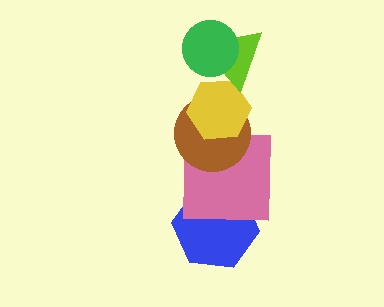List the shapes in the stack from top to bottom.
From top to bottom: the green circle, the lime triangle, the yellow hexagon, the brown circle, the pink square, the blue hexagon.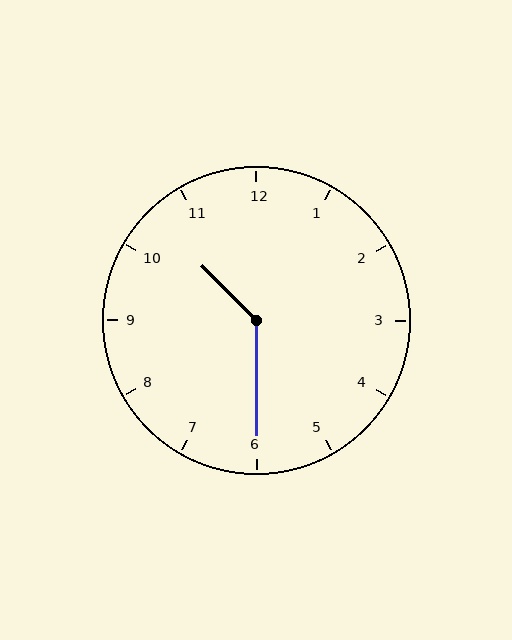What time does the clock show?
10:30.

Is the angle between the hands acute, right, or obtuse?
It is obtuse.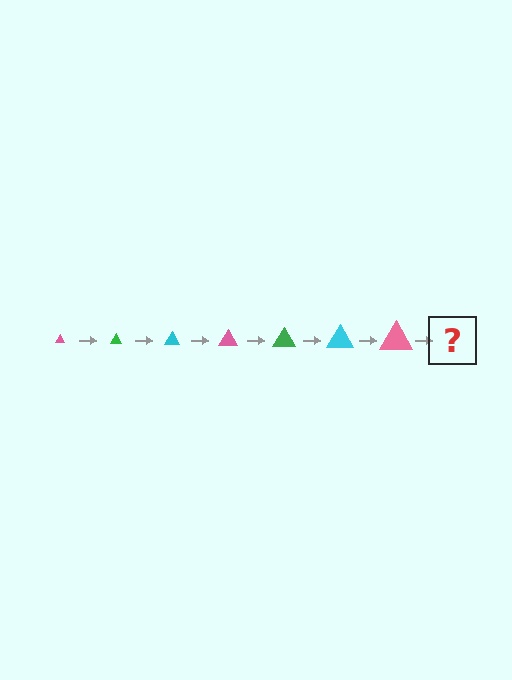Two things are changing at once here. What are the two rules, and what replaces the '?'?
The two rules are that the triangle grows larger each step and the color cycles through pink, green, and cyan. The '?' should be a green triangle, larger than the previous one.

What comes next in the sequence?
The next element should be a green triangle, larger than the previous one.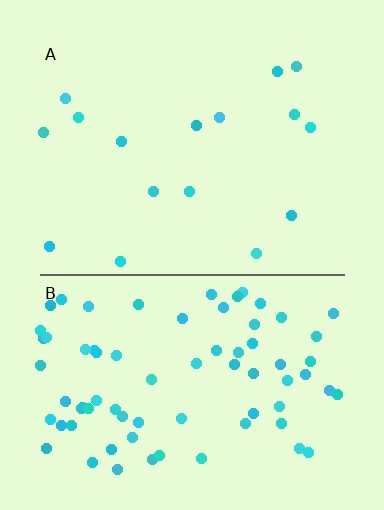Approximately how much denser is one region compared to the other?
Approximately 4.6× — region B over region A.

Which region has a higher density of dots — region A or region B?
B (the bottom).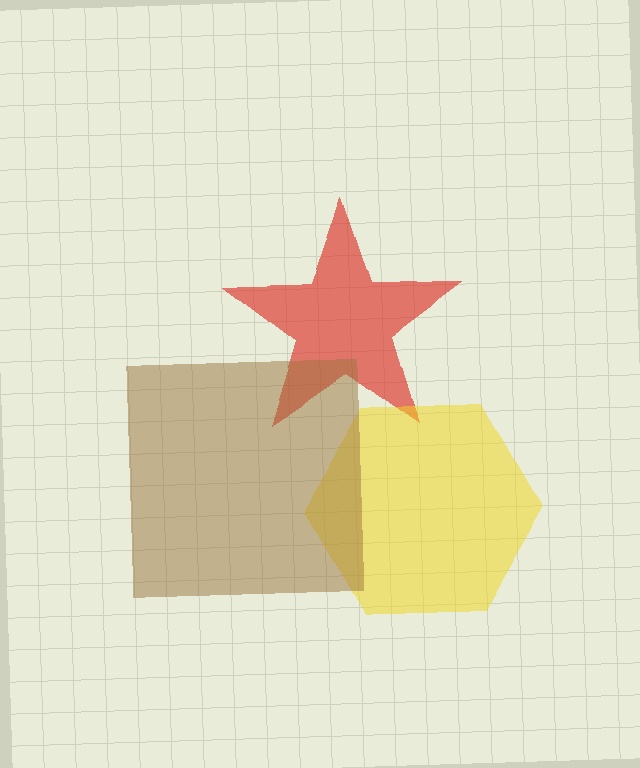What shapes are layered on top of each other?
The layered shapes are: a red star, a yellow hexagon, a brown square.